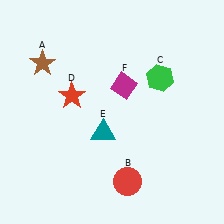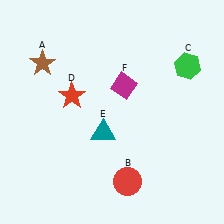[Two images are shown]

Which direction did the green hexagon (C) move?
The green hexagon (C) moved right.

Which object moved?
The green hexagon (C) moved right.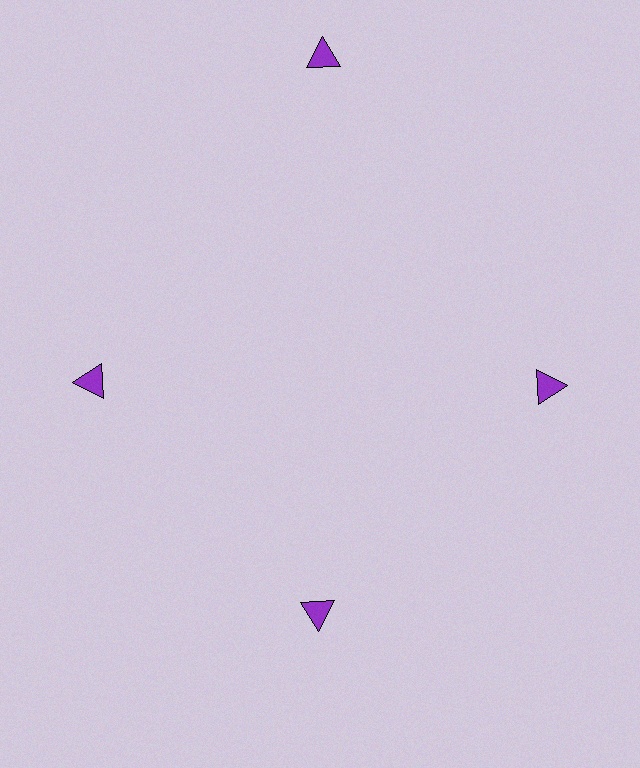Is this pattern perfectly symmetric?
No. The 4 purple triangles are arranged in a ring, but one element near the 12 o'clock position is pushed outward from the center, breaking the 4-fold rotational symmetry.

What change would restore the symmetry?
The symmetry would be restored by moving it inward, back onto the ring so that all 4 triangles sit at equal angles and equal distance from the center.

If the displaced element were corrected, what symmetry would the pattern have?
It would have 4-fold rotational symmetry — the pattern would map onto itself every 90 degrees.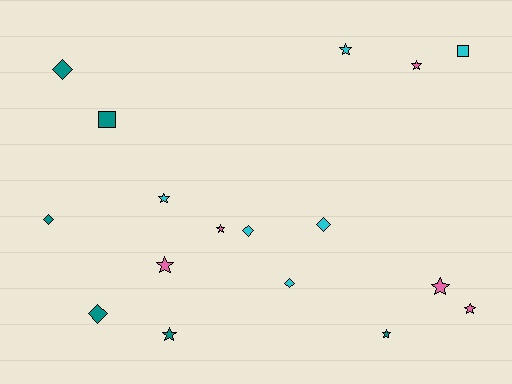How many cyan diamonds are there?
There are 3 cyan diamonds.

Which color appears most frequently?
Teal, with 6 objects.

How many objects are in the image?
There are 17 objects.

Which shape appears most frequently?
Star, with 9 objects.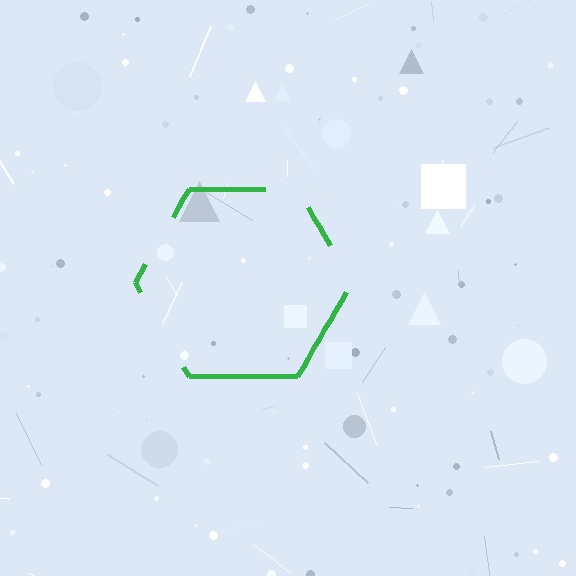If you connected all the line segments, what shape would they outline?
They would outline a hexagon.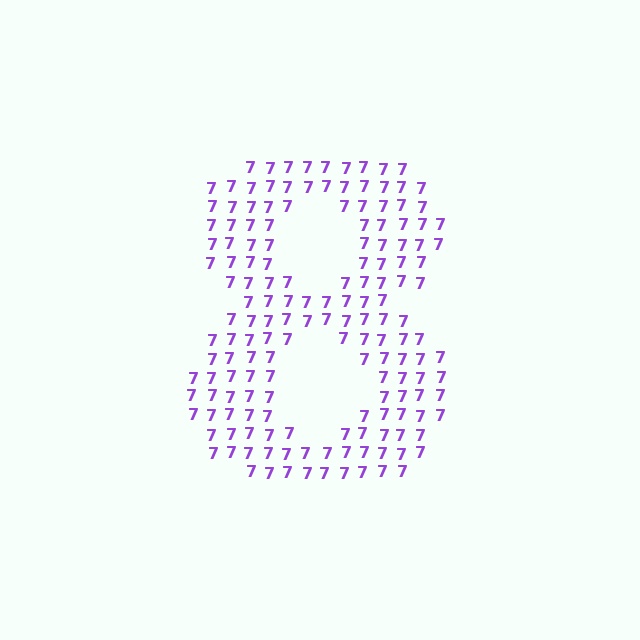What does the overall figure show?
The overall figure shows the digit 8.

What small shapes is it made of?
It is made of small digit 7's.